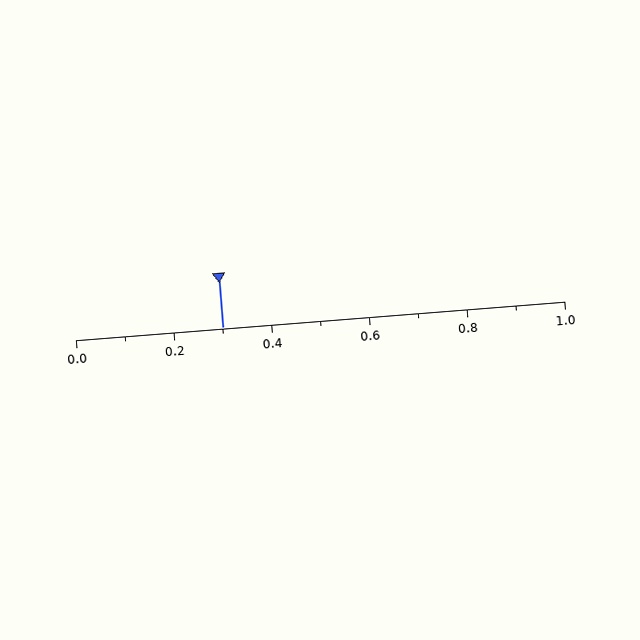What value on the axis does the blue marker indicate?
The marker indicates approximately 0.3.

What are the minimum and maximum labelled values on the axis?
The axis runs from 0.0 to 1.0.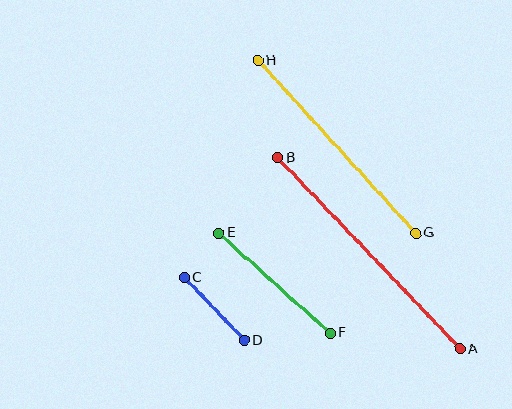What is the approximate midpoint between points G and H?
The midpoint is at approximately (337, 147) pixels.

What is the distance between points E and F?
The distance is approximately 150 pixels.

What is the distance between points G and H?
The distance is approximately 234 pixels.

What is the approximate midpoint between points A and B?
The midpoint is at approximately (369, 253) pixels.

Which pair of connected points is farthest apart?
Points A and B are farthest apart.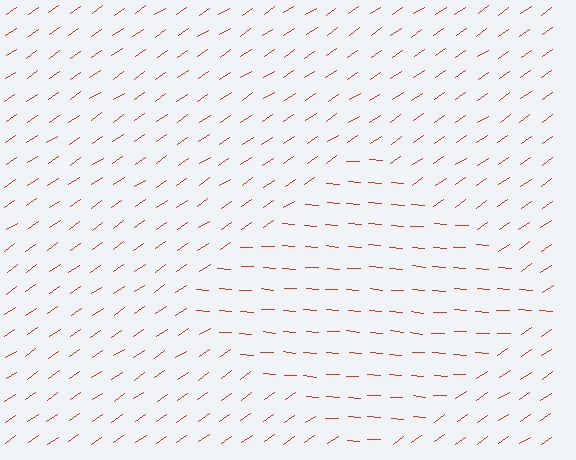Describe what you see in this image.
The image is filled with small red line segments. A diamond region in the image has lines oriented differently from the surrounding lines, creating a visible texture boundary.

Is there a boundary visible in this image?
Yes, there is a texture boundary formed by a change in line orientation.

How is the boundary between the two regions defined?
The boundary is defined purely by a change in line orientation (approximately 38 degrees difference). All lines are the same color and thickness.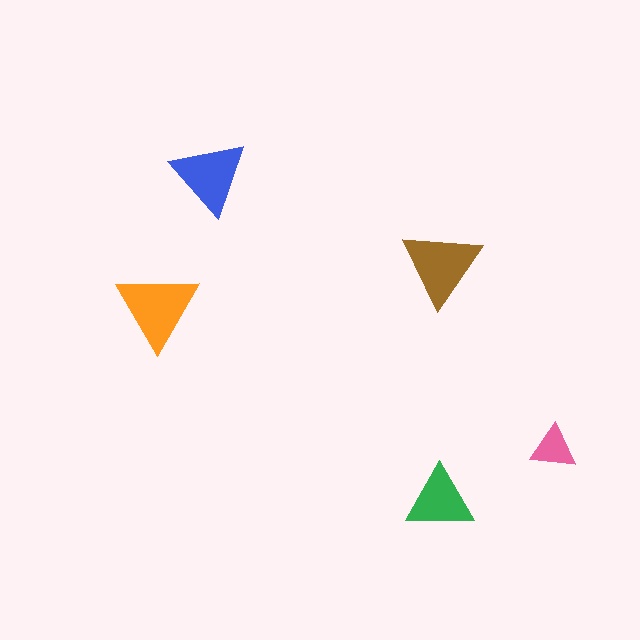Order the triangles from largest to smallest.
the orange one, the brown one, the blue one, the green one, the pink one.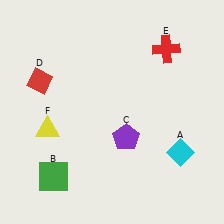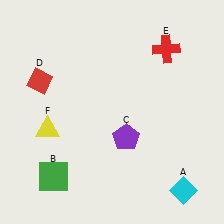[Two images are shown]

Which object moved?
The cyan diamond (A) moved down.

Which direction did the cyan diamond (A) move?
The cyan diamond (A) moved down.